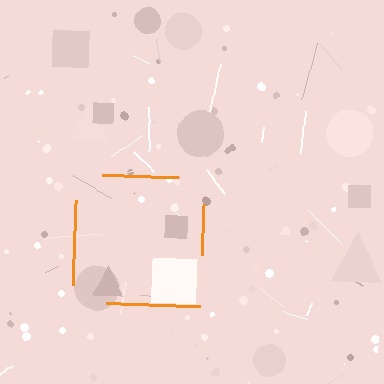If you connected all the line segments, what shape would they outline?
They would outline a square.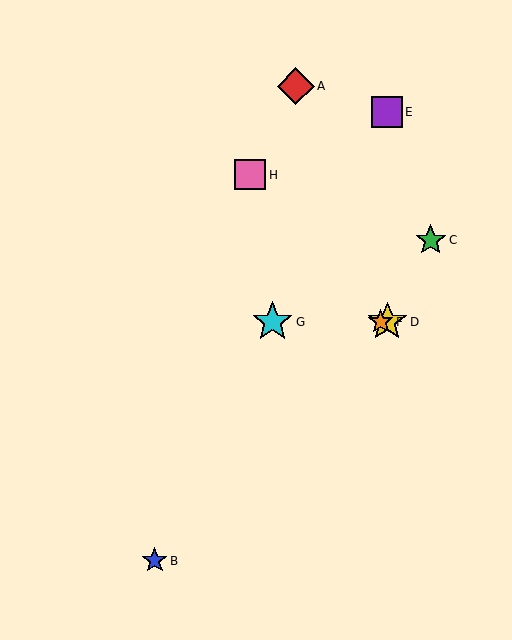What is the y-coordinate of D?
Object D is at y≈322.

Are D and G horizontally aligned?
Yes, both are at y≈322.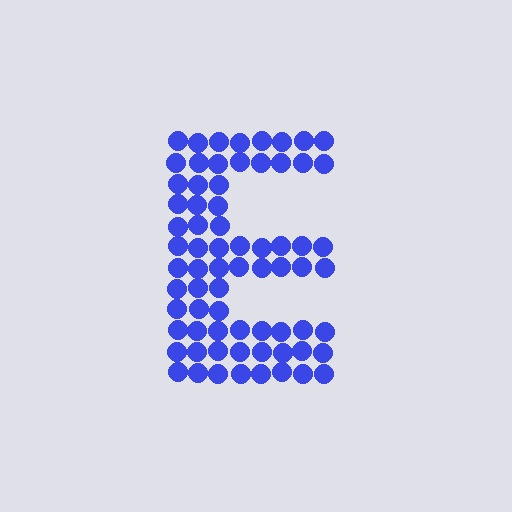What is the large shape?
The large shape is the letter E.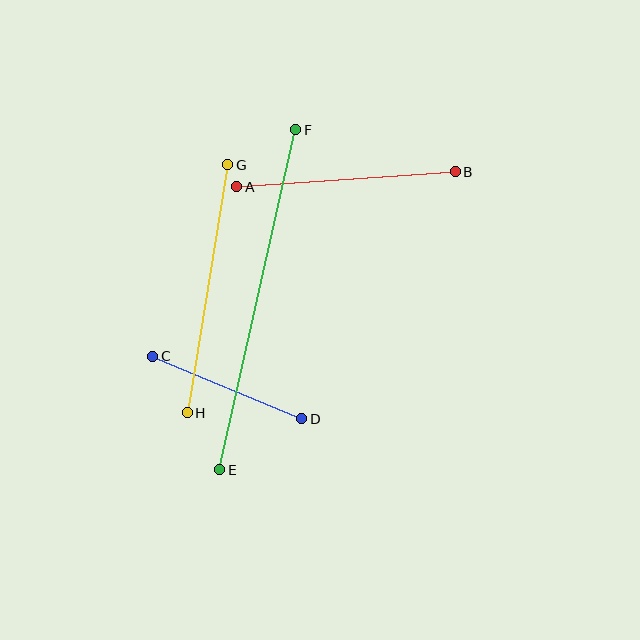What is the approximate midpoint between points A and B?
The midpoint is at approximately (346, 179) pixels.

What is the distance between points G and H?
The distance is approximately 251 pixels.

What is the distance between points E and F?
The distance is approximately 348 pixels.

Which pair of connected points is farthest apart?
Points E and F are farthest apart.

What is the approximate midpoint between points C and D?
The midpoint is at approximately (227, 388) pixels.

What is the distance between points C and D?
The distance is approximately 162 pixels.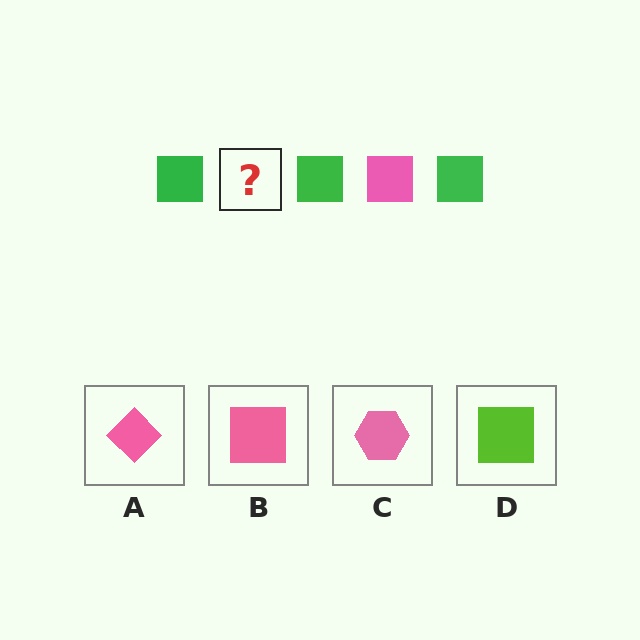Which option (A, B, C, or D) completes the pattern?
B.